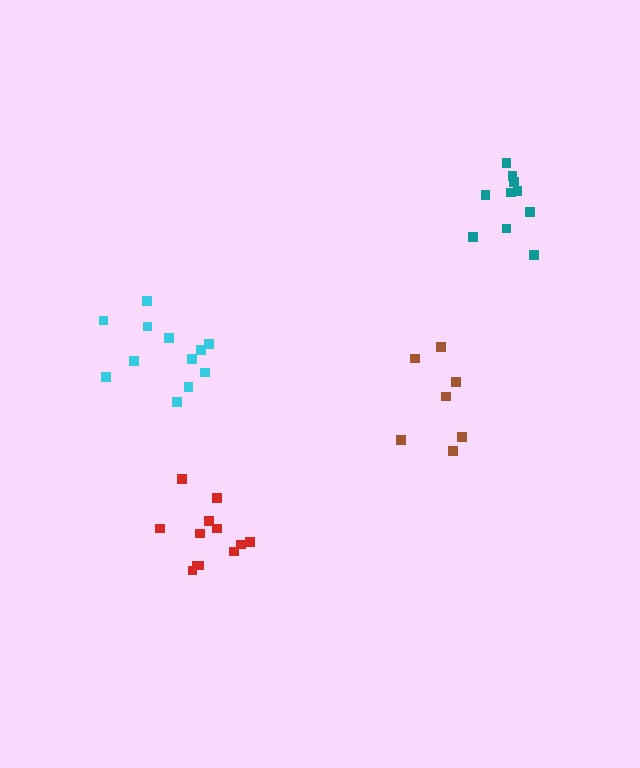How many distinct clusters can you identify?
There are 4 distinct clusters.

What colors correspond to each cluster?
The clusters are colored: brown, teal, red, cyan.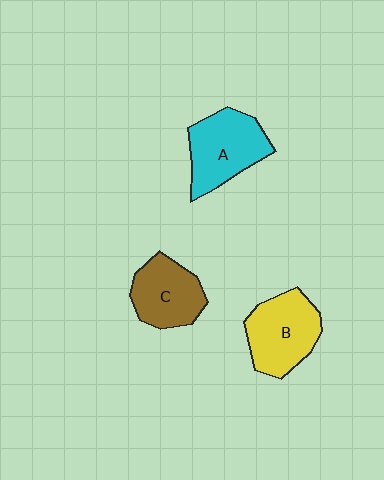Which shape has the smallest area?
Shape C (brown).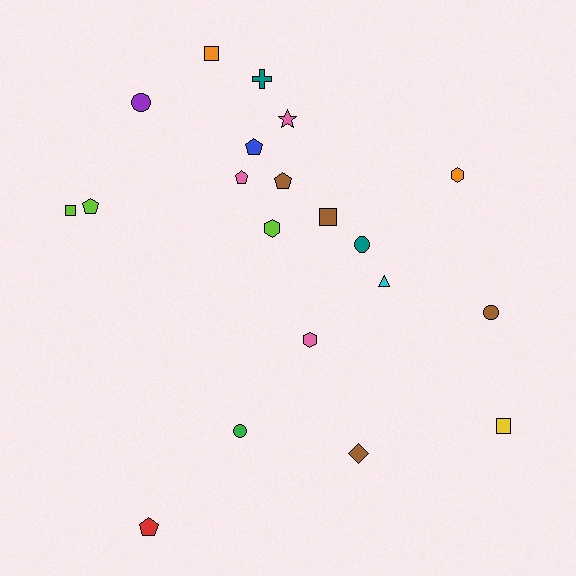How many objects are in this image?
There are 20 objects.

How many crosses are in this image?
There is 1 cross.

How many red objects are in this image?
There is 1 red object.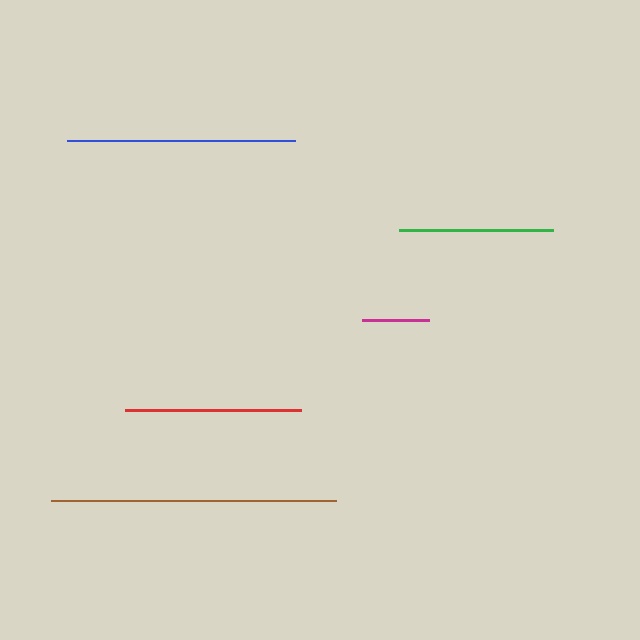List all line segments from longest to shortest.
From longest to shortest: brown, blue, red, green, magenta.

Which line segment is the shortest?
The magenta line is the shortest at approximately 67 pixels.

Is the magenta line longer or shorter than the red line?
The red line is longer than the magenta line.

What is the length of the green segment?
The green segment is approximately 154 pixels long.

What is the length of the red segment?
The red segment is approximately 176 pixels long.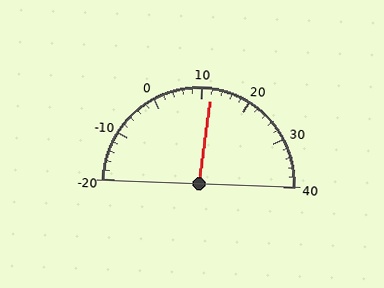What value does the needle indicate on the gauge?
The needle indicates approximately 12.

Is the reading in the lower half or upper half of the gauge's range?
The reading is in the upper half of the range (-20 to 40).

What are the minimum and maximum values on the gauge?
The gauge ranges from -20 to 40.